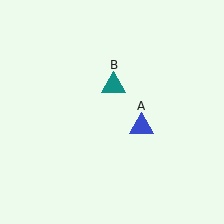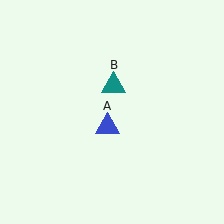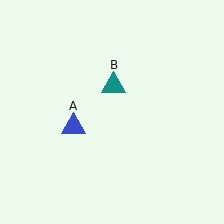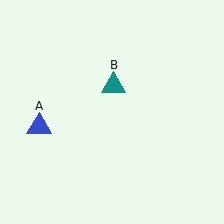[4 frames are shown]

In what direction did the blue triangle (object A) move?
The blue triangle (object A) moved left.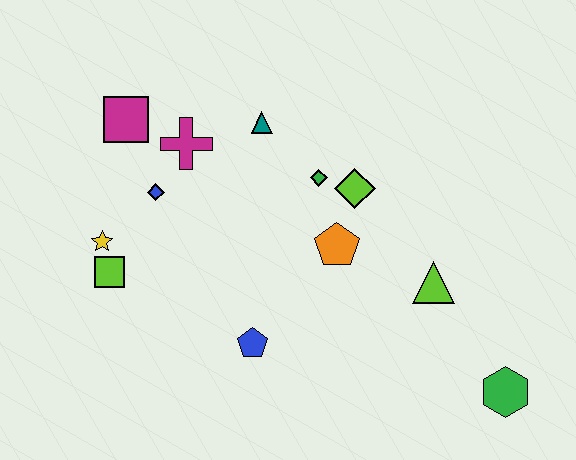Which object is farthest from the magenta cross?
The green hexagon is farthest from the magenta cross.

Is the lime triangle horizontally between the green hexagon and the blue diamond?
Yes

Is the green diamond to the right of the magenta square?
Yes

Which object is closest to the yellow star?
The lime square is closest to the yellow star.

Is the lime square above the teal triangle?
No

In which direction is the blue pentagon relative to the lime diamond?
The blue pentagon is below the lime diamond.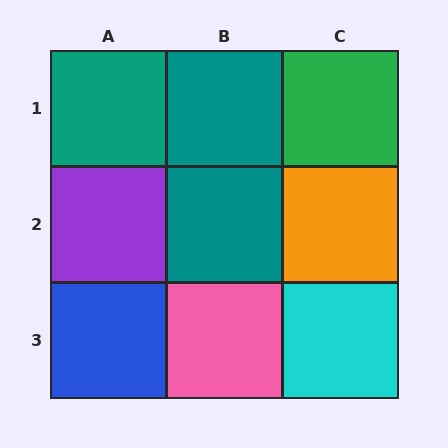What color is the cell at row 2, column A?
Purple.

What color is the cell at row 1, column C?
Green.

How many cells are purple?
1 cell is purple.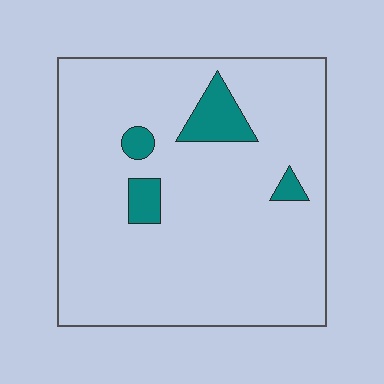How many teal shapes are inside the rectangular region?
4.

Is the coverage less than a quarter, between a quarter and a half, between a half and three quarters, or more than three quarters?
Less than a quarter.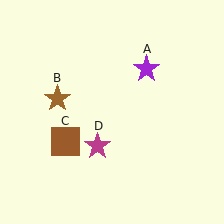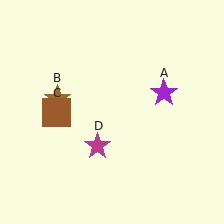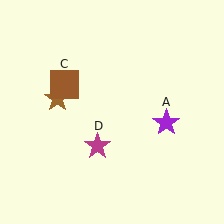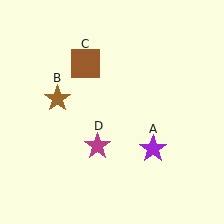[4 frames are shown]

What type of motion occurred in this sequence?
The purple star (object A), brown square (object C) rotated clockwise around the center of the scene.